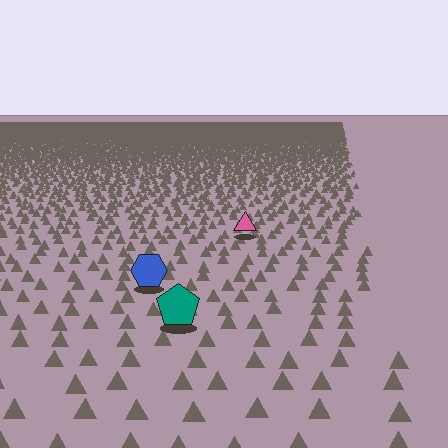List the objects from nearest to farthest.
From nearest to farthest: the teal pentagon, the blue hexagon, the pink triangle.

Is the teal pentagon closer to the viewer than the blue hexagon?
Yes. The teal pentagon is closer — you can tell from the texture gradient: the ground texture is coarser near it.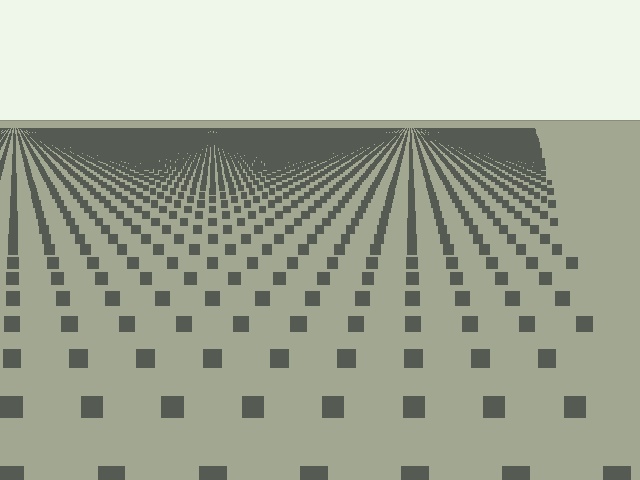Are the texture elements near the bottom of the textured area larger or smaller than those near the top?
Larger. Near the bottom, elements are closer to the viewer and appear at a bigger on-screen size.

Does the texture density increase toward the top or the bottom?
Density increases toward the top.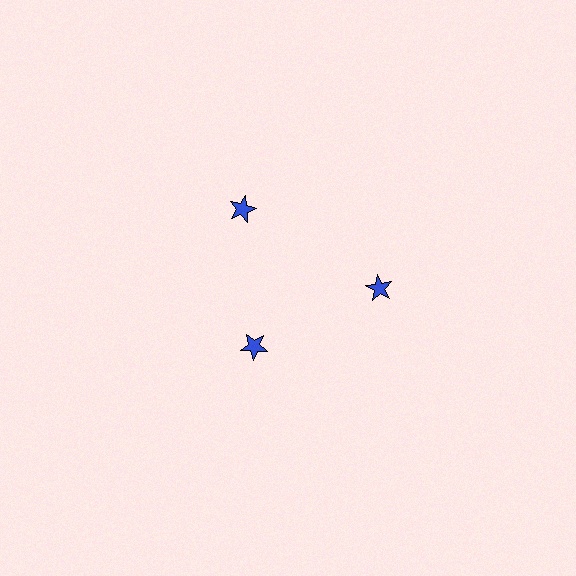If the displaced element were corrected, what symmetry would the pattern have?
It would have 3-fold rotational symmetry — the pattern would map onto itself every 120 degrees.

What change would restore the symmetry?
The symmetry would be restored by moving it outward, back onto the ring so that all 3 stars sit at equal angles and equal distance from the center.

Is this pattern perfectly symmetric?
No. The 3 blue stars are arranged in a ring, but one element near the 7 o'clock position is pulled inward toward the center, breaking the 3-fold rotational symmetry.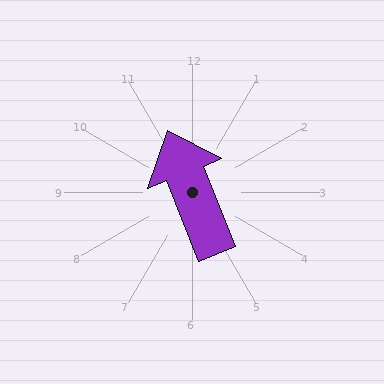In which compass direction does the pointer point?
North.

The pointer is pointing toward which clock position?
Roughly 11 o'clock.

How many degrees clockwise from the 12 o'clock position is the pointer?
Approximately 338 degrees.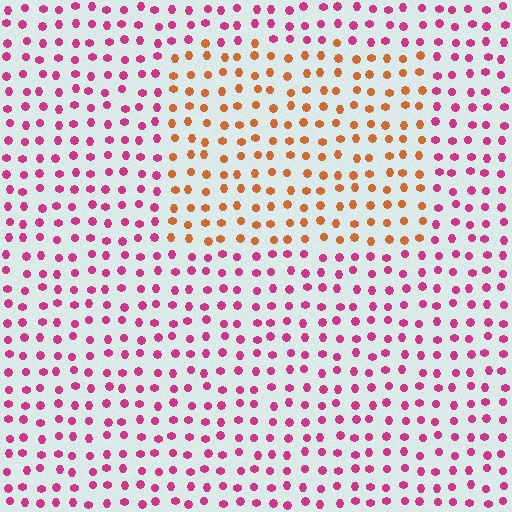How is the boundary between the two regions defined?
The boundary is defined purely by a slight shift in hue (about 54 degrees). Spacing, size, and orientation are identical on both sides.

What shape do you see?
I see a rectangle.